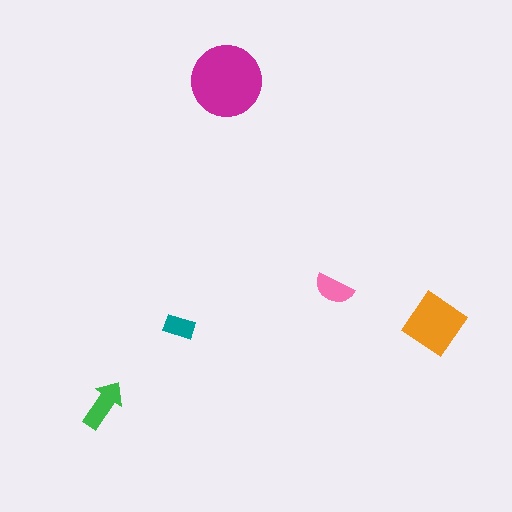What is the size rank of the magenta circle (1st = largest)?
1st.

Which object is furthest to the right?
The orange diamond is rightmost.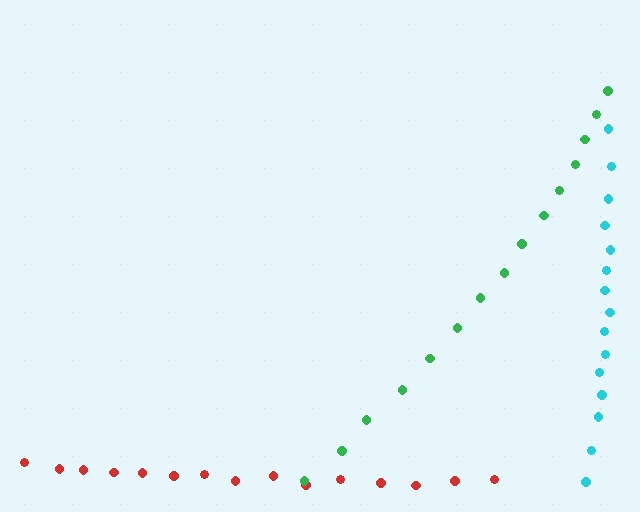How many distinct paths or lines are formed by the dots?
There are 3 distinct paths.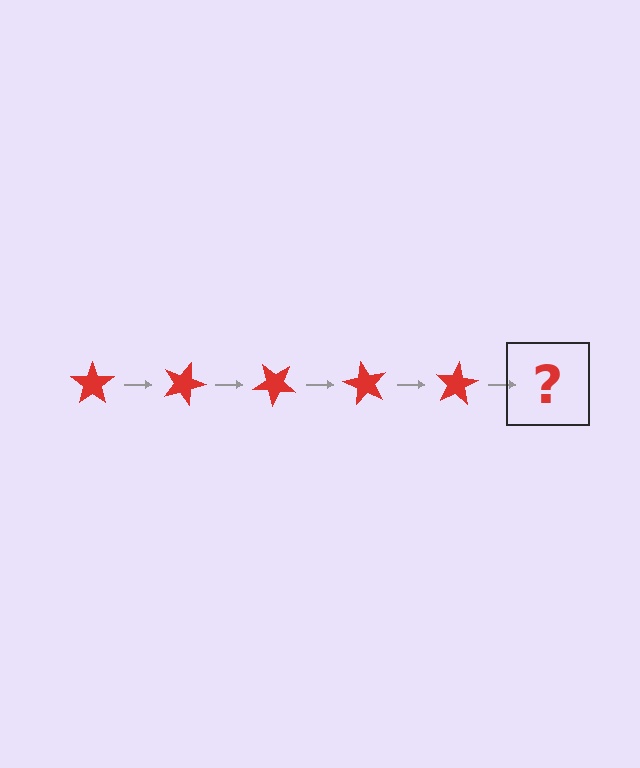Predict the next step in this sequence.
The next step is a red star rotated 100 degrees.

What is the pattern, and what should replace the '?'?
The pattern is that the star rotates 20 degrees each step. The '?' should be a red star rotated 100 degrees.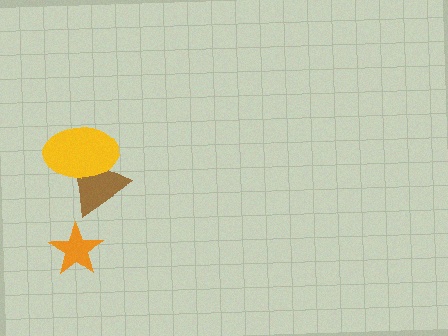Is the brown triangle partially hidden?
Yes, it is partially covered by another shape.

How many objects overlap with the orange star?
0 objects overlap with the orange star.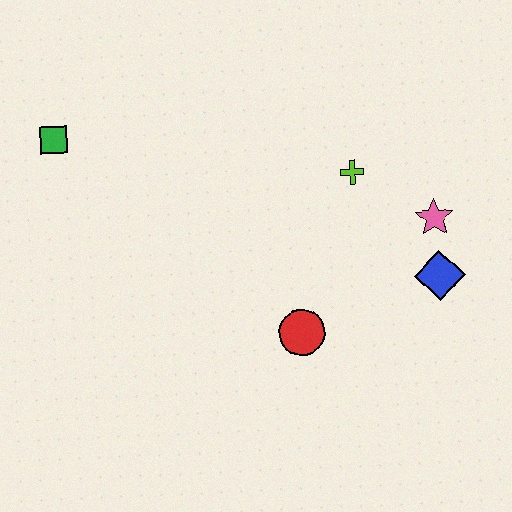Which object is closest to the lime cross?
The pink star is closest to the lime cross.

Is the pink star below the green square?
Yes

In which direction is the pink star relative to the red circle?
The pink star is to the right of the red circle.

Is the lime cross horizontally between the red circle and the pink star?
Yes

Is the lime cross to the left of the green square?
No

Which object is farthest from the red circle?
The green square is farthest from the red circle.